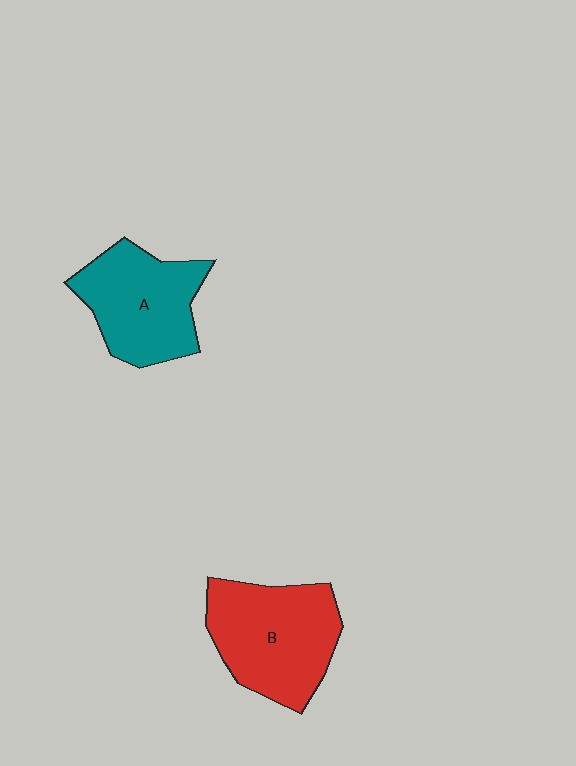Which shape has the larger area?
Shape B (red).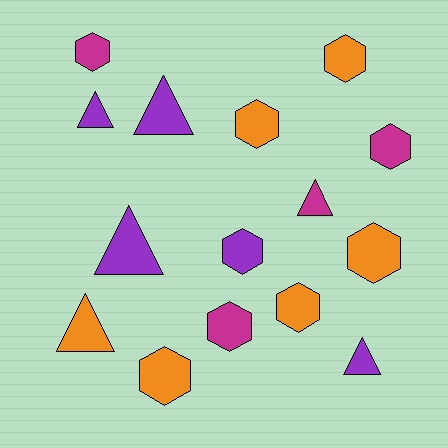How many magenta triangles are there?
There is 1 magenta triangle.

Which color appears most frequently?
Orange, with 6 objects.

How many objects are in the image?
There are 15 objects.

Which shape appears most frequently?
Hexagon, with 9 objects.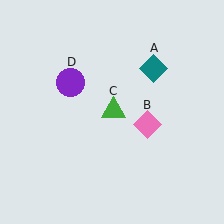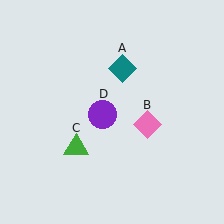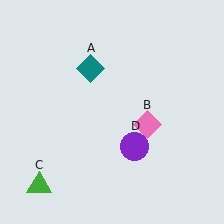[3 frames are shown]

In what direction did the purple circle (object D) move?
The purple circle (object D) moved down and to the right.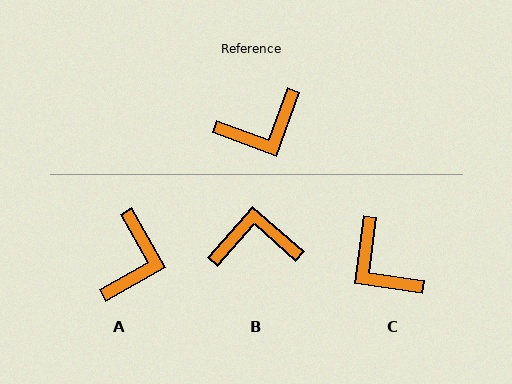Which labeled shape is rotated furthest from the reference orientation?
B, about 159 degrees away.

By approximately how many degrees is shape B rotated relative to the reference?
Approximately 159 degrees counter-clockwise.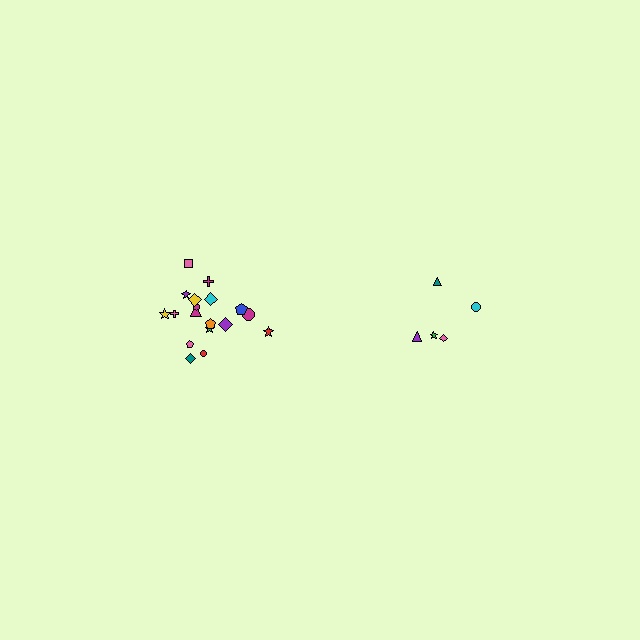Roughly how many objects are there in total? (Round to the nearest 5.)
Roughly 25 objects in total.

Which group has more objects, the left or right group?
The left group.